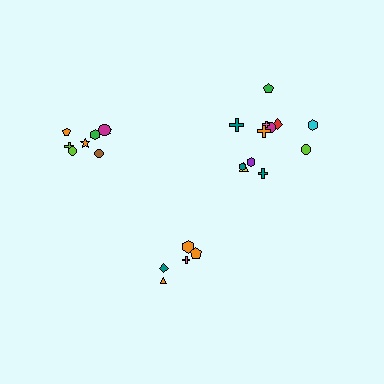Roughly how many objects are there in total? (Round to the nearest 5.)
Roughly 25 objects in total.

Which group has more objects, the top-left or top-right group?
The top-right group.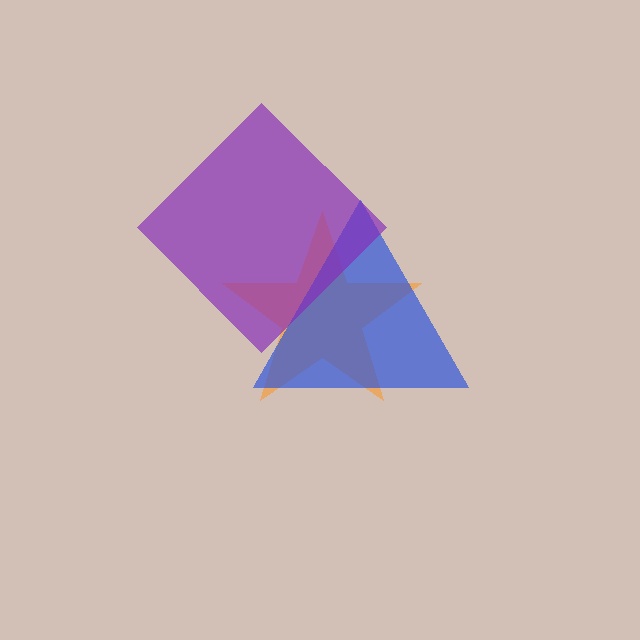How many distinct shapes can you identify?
There are 3 distinct shapes: an orange star, a blue triangle, a purple diamond.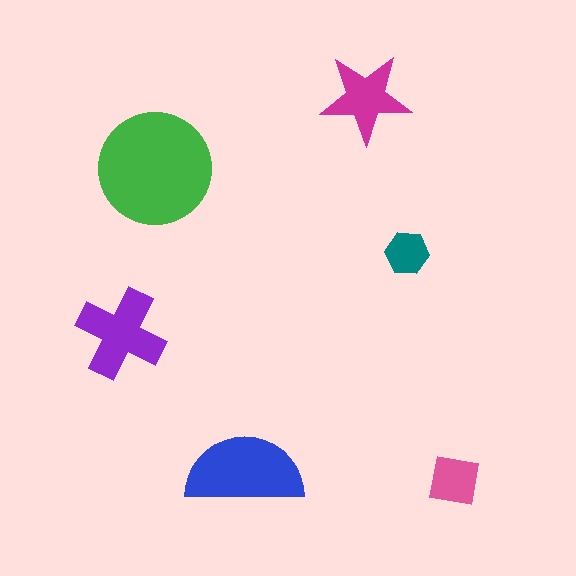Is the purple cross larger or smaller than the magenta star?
Larger.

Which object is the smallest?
The teal hexagon.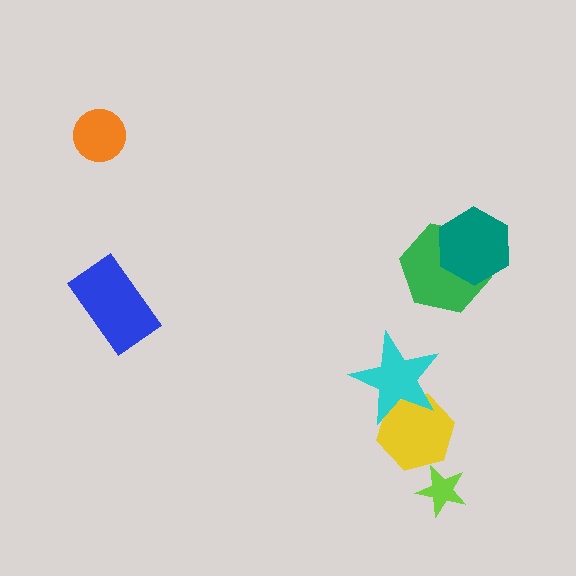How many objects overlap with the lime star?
0 objects overlap with the lime star.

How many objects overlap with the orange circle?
0 objects overlap with the orange circle.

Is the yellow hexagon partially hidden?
Yes, it is partially covered by another shape.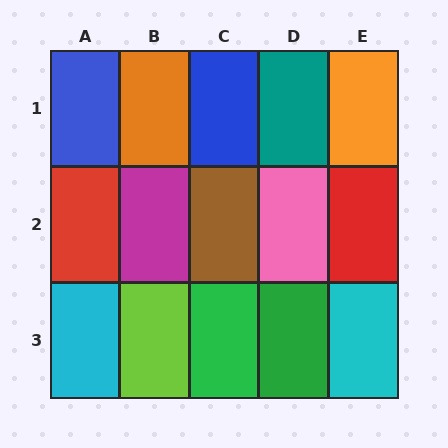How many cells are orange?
2 cells are orange.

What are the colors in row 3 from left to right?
Cyan, lime, green, green, cyan.